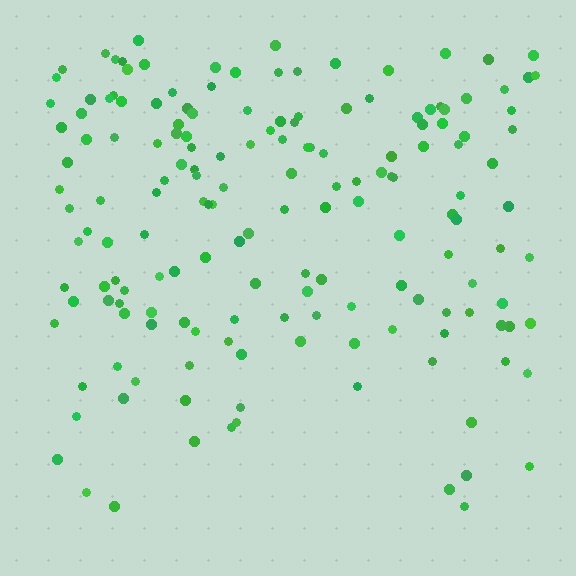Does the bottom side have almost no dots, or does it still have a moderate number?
Still a moderate number, just noticeably fewer than the top.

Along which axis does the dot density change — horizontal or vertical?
Vertical.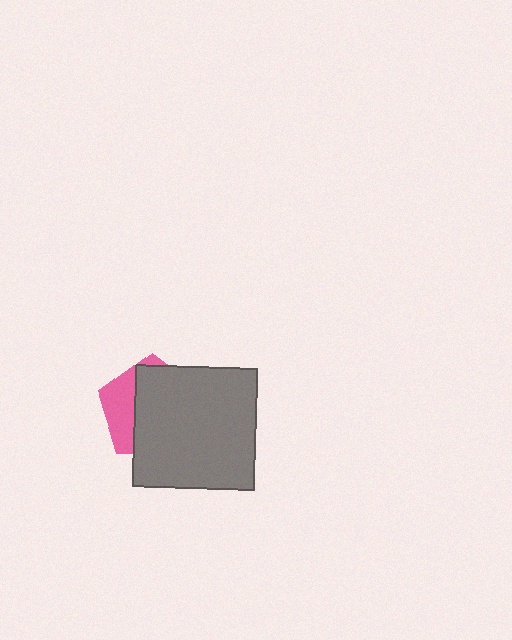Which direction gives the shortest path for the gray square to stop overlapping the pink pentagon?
Moving right gives the shortest separation.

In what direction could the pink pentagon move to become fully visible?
The pink pentagon could move left. That would shift it out from behind the gray square entirely.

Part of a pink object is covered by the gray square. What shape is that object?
It is a pentagon.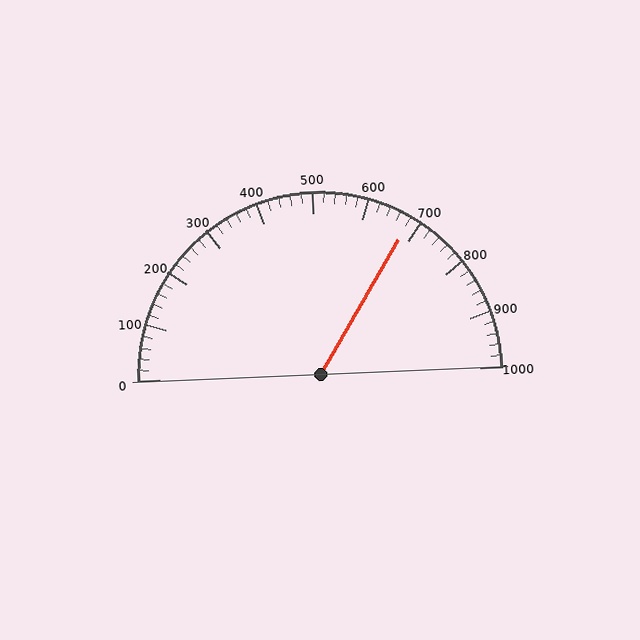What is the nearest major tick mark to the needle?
The nearest major tick mark is 700.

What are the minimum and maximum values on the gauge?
The gauge ranges from 0 to 1000.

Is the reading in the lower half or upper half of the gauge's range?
The reading is in the upper half of the range (0 to 1000).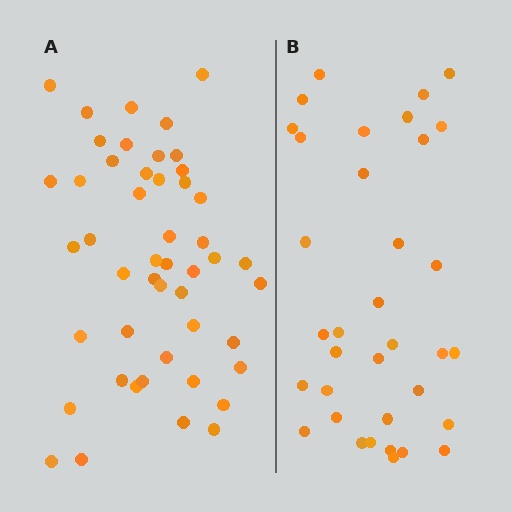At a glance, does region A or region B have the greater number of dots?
Region A (the left region) has more dots.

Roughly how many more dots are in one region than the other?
Region A has approximately 15 more dots than region B.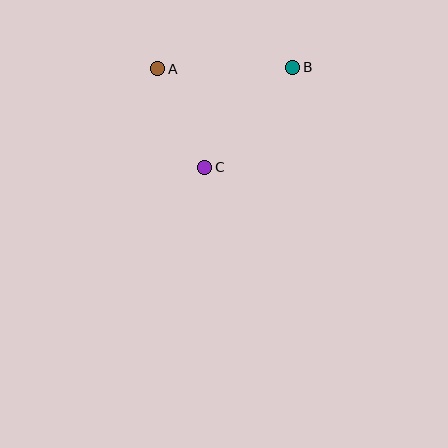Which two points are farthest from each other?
Points A and B are farthest from each other.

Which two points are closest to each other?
Points A and C are closest to each other.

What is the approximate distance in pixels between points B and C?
The distance between B and C is approximately 133 pixels.